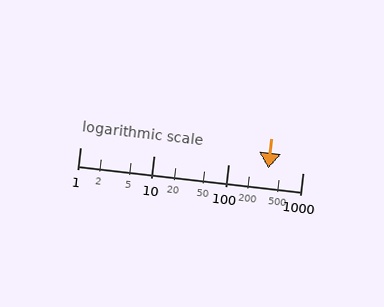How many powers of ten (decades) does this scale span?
The scale spans 3 decades, from 1 to 1000.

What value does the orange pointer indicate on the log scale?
The pointer indicates approximately 350.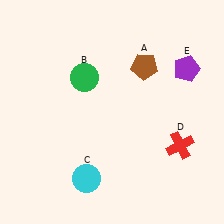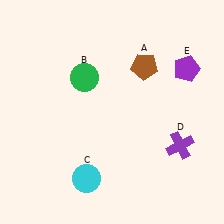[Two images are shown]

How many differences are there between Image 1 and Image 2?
There is 1 difference between the two images.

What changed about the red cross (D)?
In Image 1, D is red. In Image 2, it changed to purple.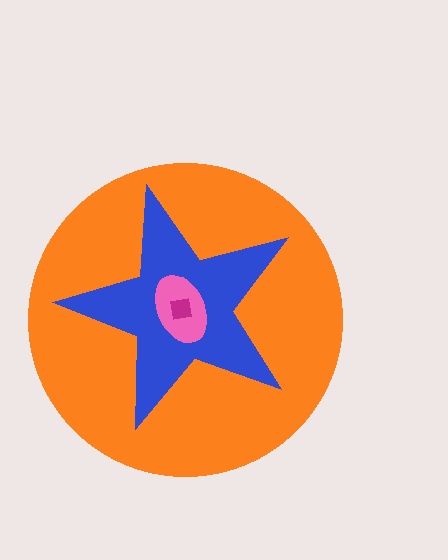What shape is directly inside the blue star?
The pink ellipse.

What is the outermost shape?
The orange circle.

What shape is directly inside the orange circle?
The blue star.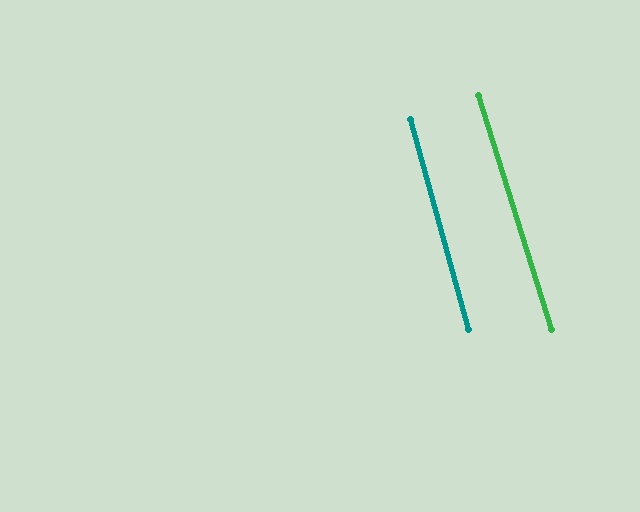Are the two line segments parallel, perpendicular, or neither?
Parallel — their directions differ by only 1.8°.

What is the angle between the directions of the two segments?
Approximately 2 degrees.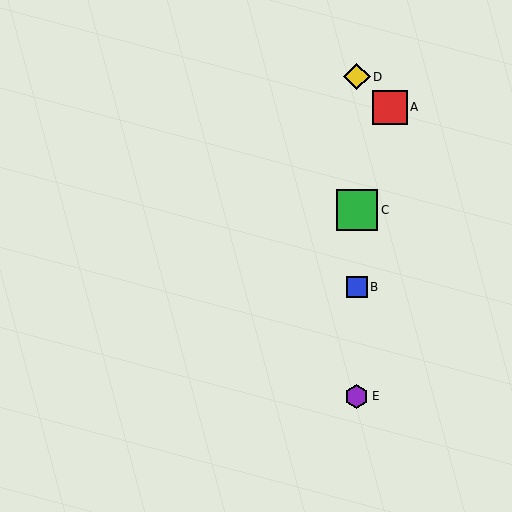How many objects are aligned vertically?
4 objects (B, C, D, E) are aligned vertically.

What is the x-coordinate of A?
Object A is at x≈390.